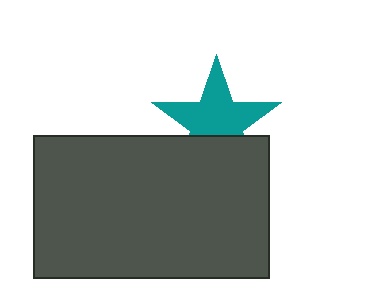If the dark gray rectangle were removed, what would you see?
You would see the complete teal star.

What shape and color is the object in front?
The object in front is a dark gray rectangle.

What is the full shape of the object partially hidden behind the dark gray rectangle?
The partially hidden object is a teal star.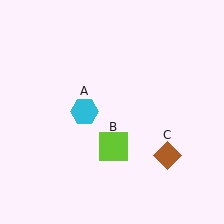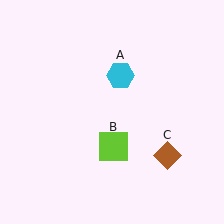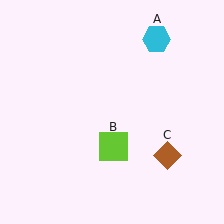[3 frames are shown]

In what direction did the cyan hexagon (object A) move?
The cyan hexagon (object A) moved up and to the right.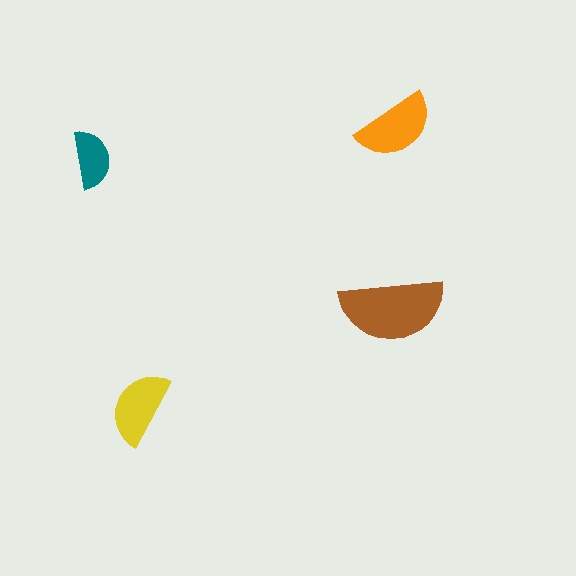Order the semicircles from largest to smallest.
the brown one, the orange one, the yellow one, the teal one.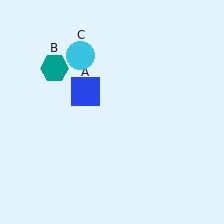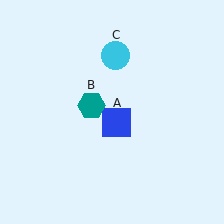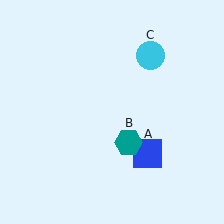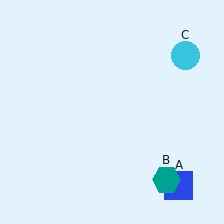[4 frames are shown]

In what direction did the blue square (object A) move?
The blue square (object A) moved down and to the right.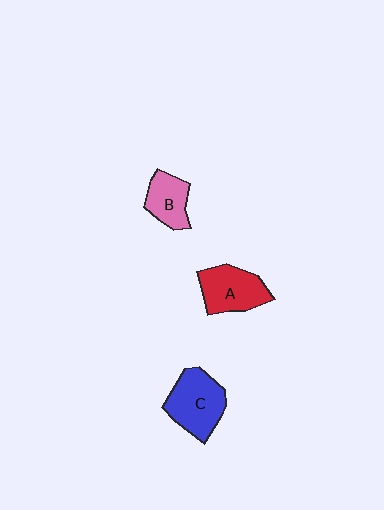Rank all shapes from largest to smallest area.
From largest to smallest: C (blue), A (red), B (pink).